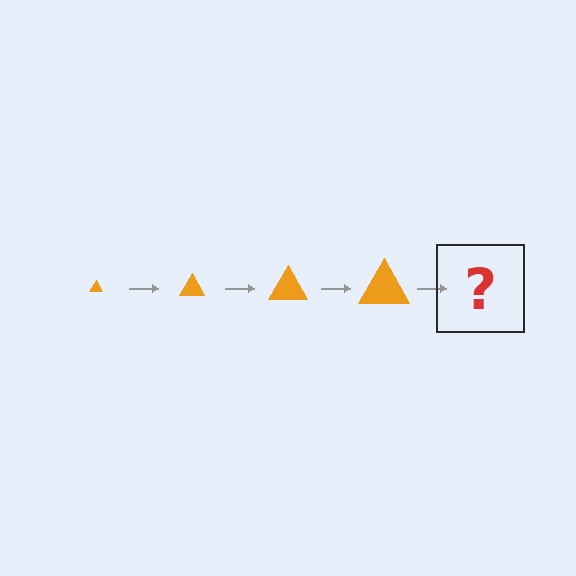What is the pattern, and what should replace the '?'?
The pattern is that the triangle gets progressively larger each step. The '?' should be an orange triangle, larger than the previous one.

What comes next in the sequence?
The next element should be an orange triangle, larger than the previous one.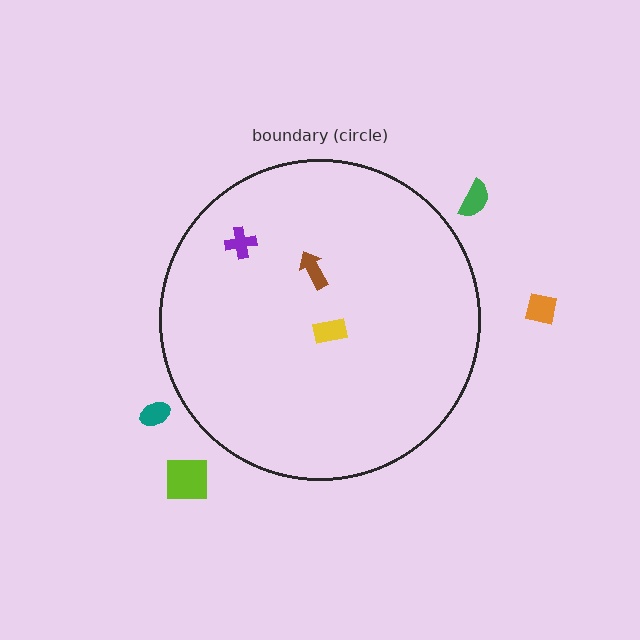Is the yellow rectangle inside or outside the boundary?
Inside.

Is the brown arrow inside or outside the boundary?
Inside.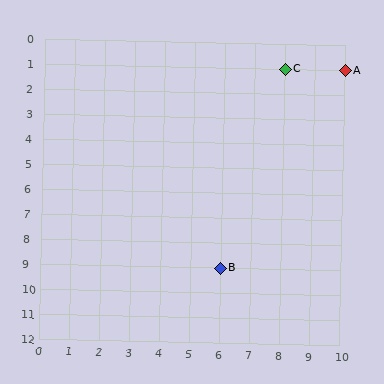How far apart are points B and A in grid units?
Points B and A are 4 columns and 8 rows apart (about 8.9 grid units diagonally).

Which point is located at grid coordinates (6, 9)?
Point B is at (6, 9).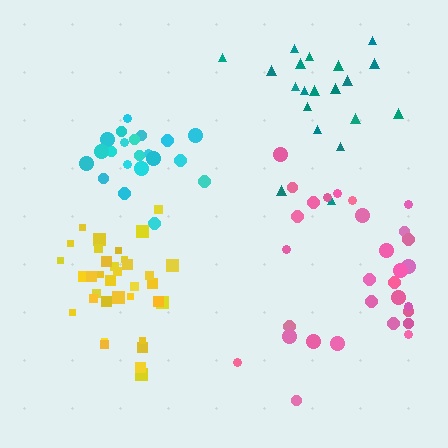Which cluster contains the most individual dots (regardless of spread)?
Yellow (35).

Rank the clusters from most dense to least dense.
yellow, cyan, teal, pink.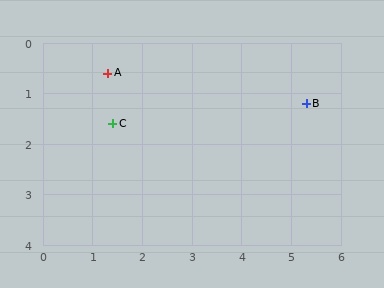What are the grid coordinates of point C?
Point C is at approximately (1.4, 1.6).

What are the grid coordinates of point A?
Point A is at approximately (1.3, 0.6).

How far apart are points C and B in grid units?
Points C and B are about 3.9 grid units apart.